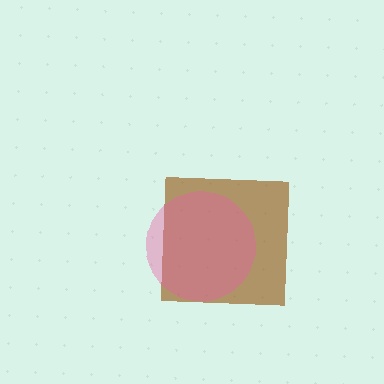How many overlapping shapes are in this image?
There are 2 overlapping shapes in the image.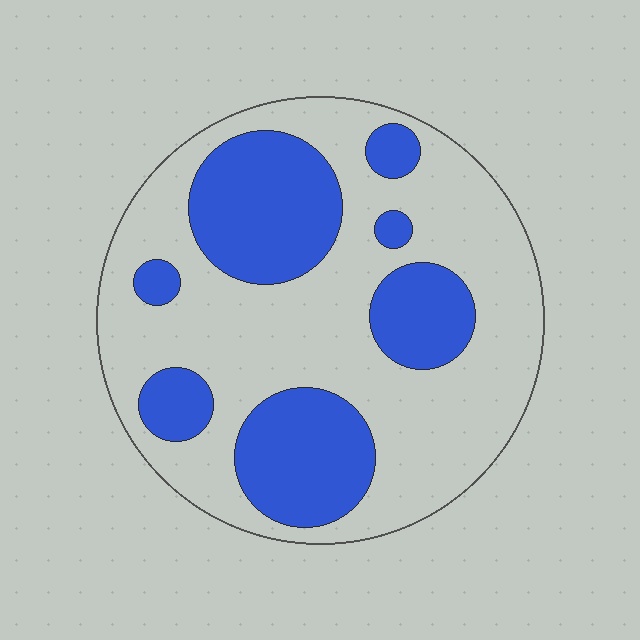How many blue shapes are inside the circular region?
7.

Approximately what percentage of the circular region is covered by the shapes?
Approximately 35%.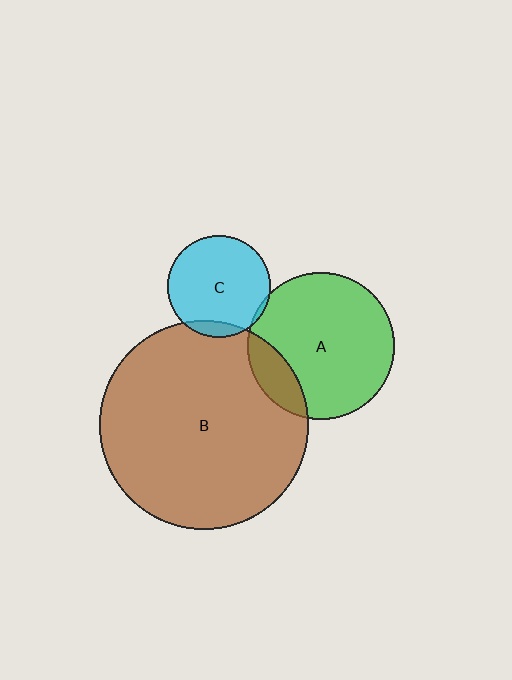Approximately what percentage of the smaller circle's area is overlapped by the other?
Approximately 10%.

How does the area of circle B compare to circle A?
Approximately 2.0 times.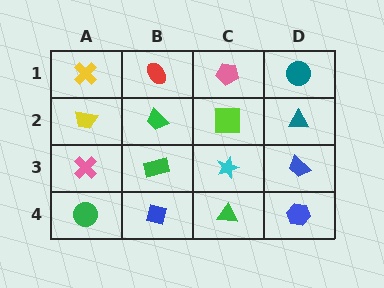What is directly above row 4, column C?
A cyan star.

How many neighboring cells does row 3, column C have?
4.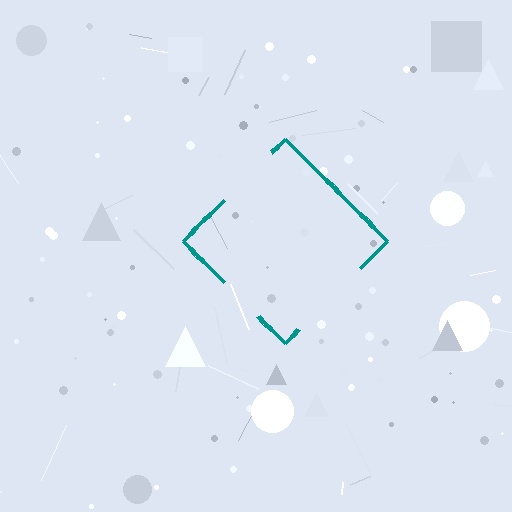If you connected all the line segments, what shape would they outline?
They would outline a diamond.